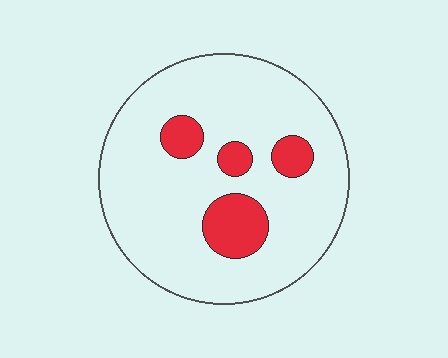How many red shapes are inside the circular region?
4.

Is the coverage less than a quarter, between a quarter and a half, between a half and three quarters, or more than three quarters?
Less than a quarter.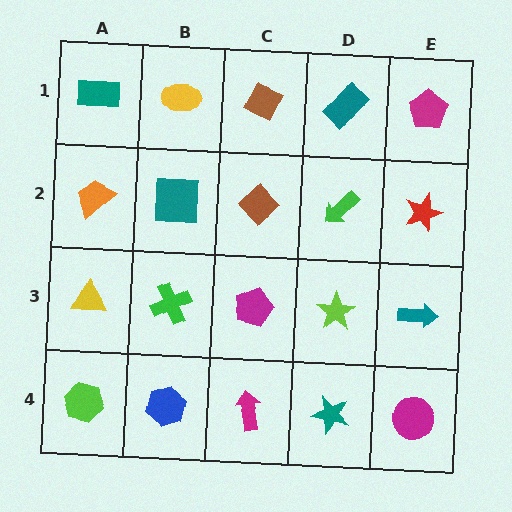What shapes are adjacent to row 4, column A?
A yellow triangle (row 3, column A), a blue hexagon (row 4, column B).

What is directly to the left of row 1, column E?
A teal rectangle.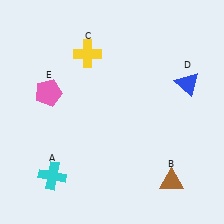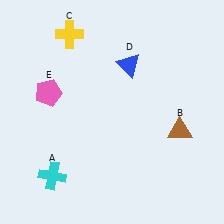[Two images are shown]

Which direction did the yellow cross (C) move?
The yellow cross (C) moved up.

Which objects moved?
The objects that moved are: the brown triangle (B), the yellow cross (C), the blue triangle (D).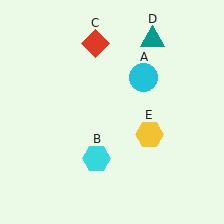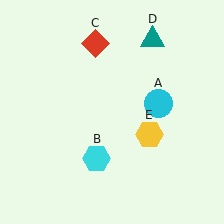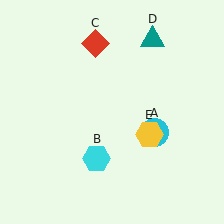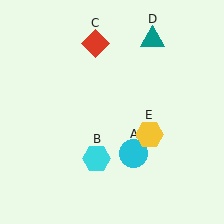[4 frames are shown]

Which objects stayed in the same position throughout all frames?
Cyan hexagon (object B) and red diamond (object C) and teal triangle (object D) and yellow hexagon (object E) remained stationary.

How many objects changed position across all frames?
1 object changed position: cyan circle (object A).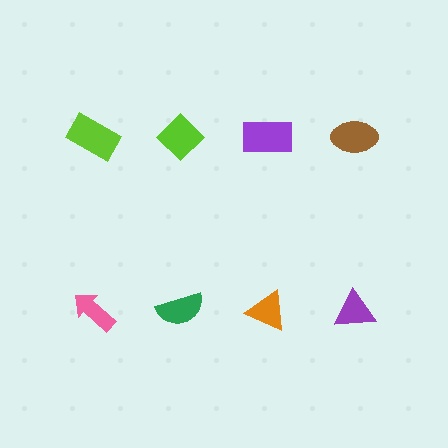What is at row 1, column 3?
A purple rectangle.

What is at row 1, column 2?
A lime diamond.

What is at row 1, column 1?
A lime rectangle.